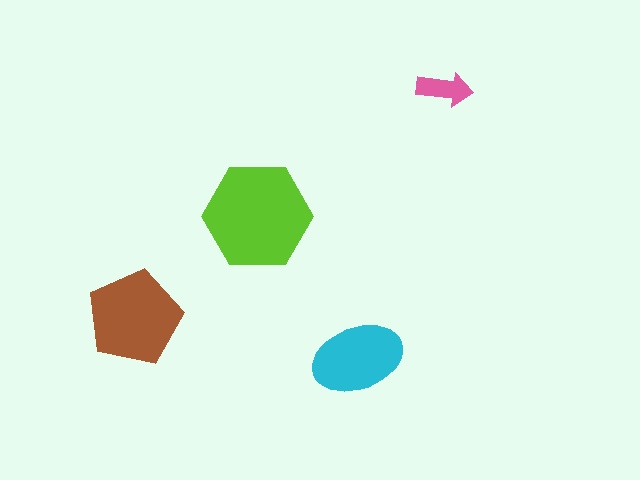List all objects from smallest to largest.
The pink arrow, the cyan ellipse, the brown pentagon, the lime hexagon.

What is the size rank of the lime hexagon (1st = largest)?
1st.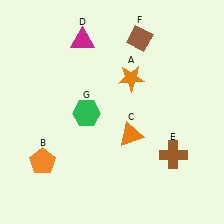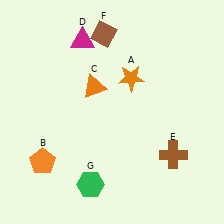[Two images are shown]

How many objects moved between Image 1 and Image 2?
3 objects moved between the two images.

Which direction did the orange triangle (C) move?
The orange triangle (C) moved up.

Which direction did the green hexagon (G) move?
The green hexagon (G) moved down.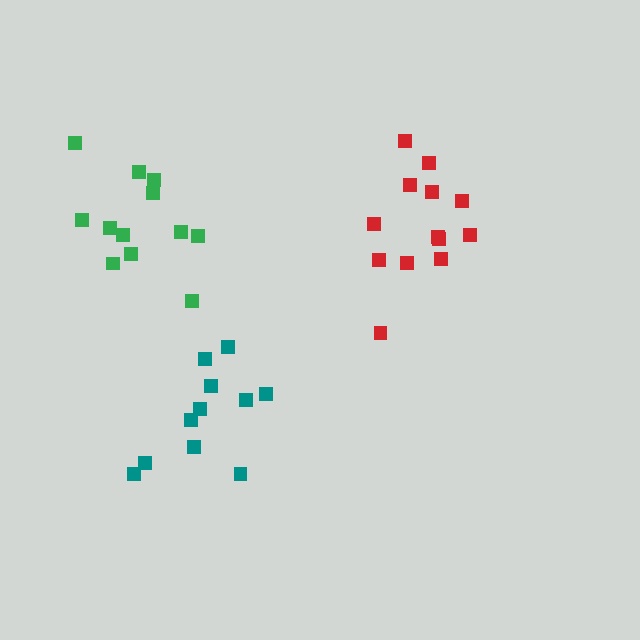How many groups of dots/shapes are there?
There are 3 groups.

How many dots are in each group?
Group 1: 11 dots, Group 2: 13 dots, Group 3: 12 dots (36 total).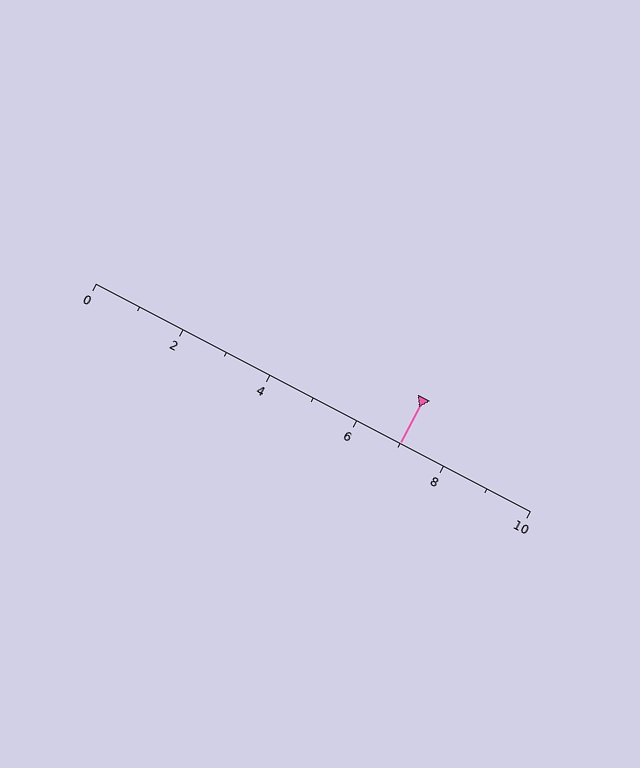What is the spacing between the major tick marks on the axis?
The major ticks are spaced 2 apart.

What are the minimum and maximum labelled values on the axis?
The axis runs from 0 to 10.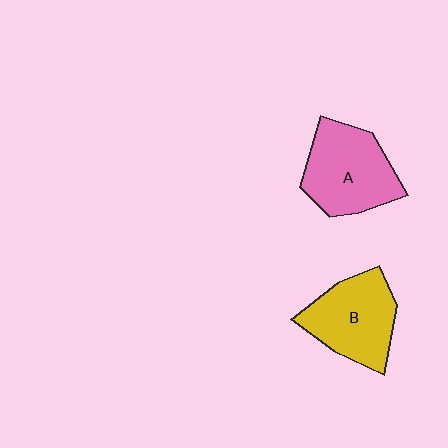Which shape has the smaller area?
Shape B (yellow).